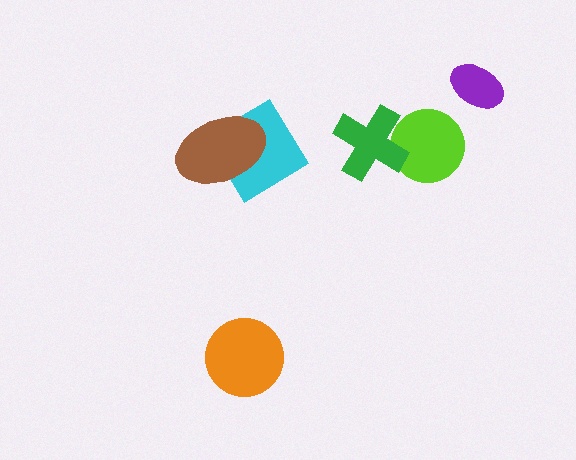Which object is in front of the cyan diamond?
The brown ellipse is in front of the cyan diamond.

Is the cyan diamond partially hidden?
Yes, it is partially covered by another shape.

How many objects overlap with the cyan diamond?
1 object overlaps with the cyan diamond.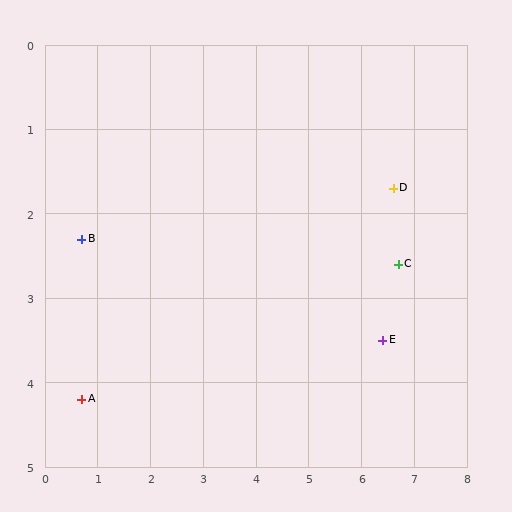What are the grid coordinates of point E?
Point E is at approximately (6.4, 3.5).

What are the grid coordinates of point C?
Point C is at approximately (6.7, 2.6).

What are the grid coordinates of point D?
Point D is at approximately (6.6, 1.7).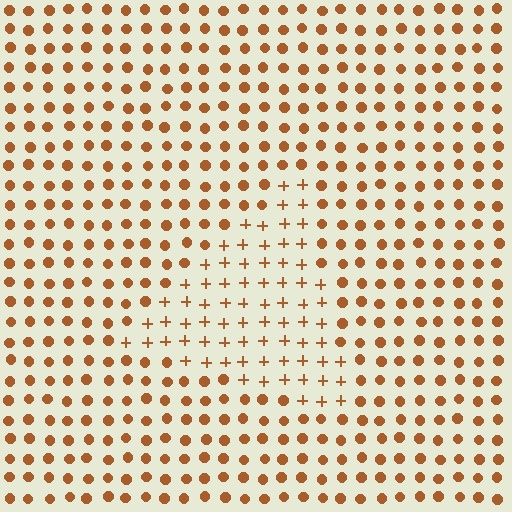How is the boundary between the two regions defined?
The boundary is defined by a change in element shape: plus signs inside vs. circles outside. All elements share the same color and spacing.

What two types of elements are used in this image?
The image uses plus signs inside the triangle region and circles outside it.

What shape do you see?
I see a triangle.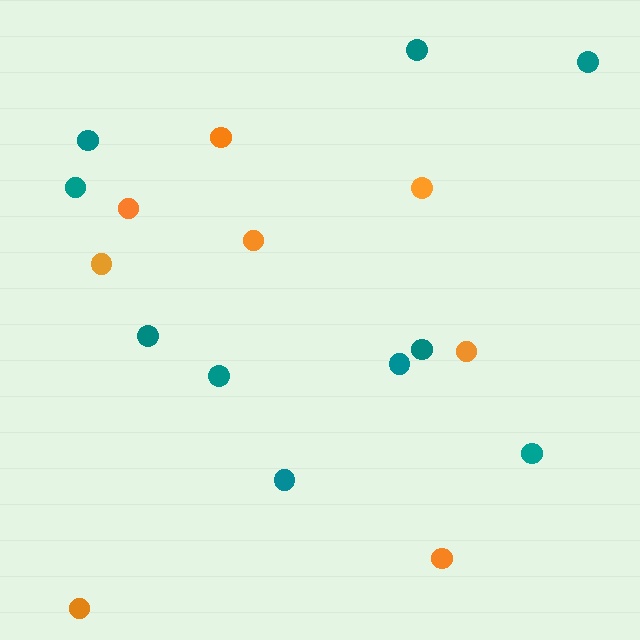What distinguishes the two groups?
There are 2 groups: one group of orange circles (8) and one group of teal circles (10).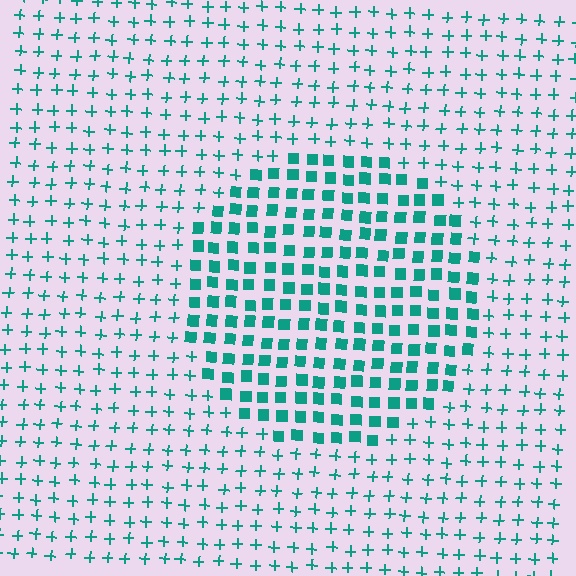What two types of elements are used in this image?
The image uses squares inside the circle region and plus signs outside it.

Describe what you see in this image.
The image is filled with small teal elements arranged in a uniform grid. A circle-shaped region contains squares, while the surrounding area contains plus signs. The boundary is defined purely by the change in element shape.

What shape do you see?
I see a circle.